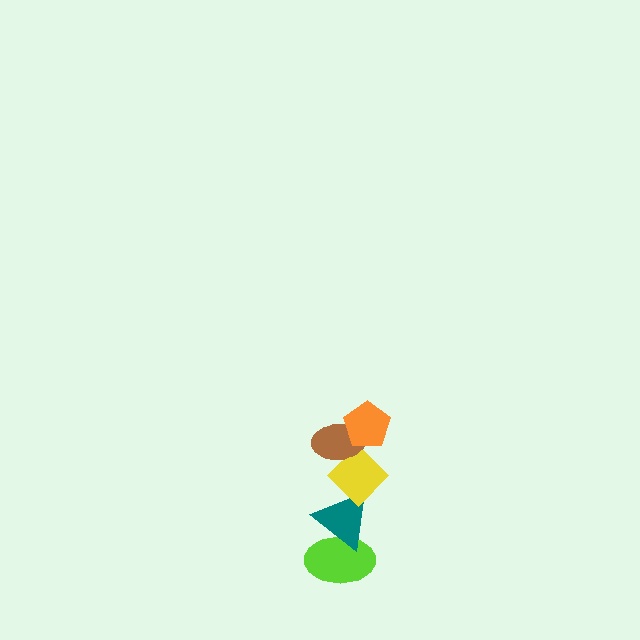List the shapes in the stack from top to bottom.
From top to bottom: the orange pentagon, the brown ellipse, the yellow diamond, the teal triangle, the lime ellipse.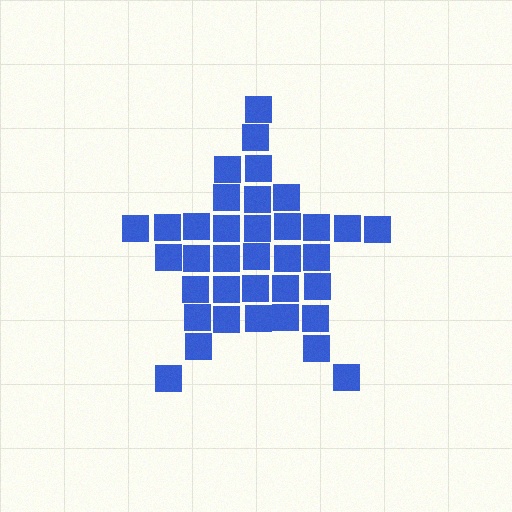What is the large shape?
The large shape is a star.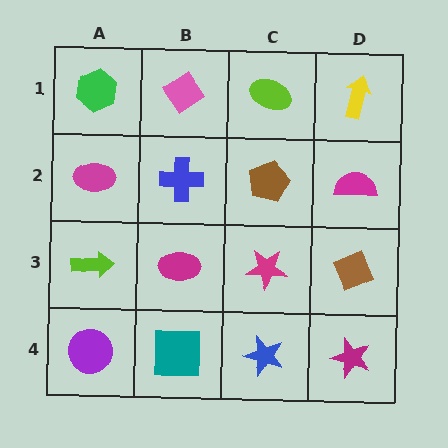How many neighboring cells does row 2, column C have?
4.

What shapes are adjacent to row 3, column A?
A magenta ellipse (row 2, column A), a purple circle (row 4, column A), a magenta ellipse (row 3, column B).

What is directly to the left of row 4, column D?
A blue star.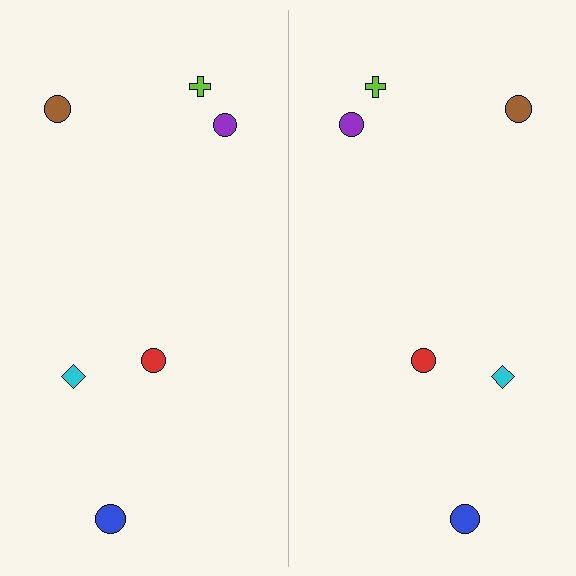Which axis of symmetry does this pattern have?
The pattern has a vertical axis of symmetry running through the center of the image.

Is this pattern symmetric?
Yes, this pattern has bilateral (reflection) symmetry.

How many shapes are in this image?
There are 12 shapes in this image.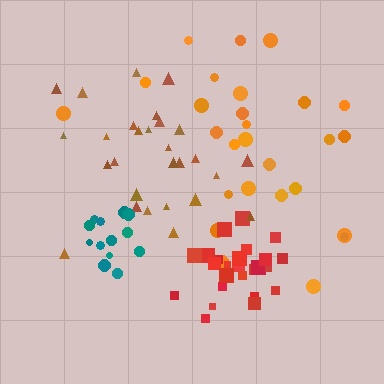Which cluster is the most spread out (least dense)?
Orange.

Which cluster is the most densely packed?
Red.